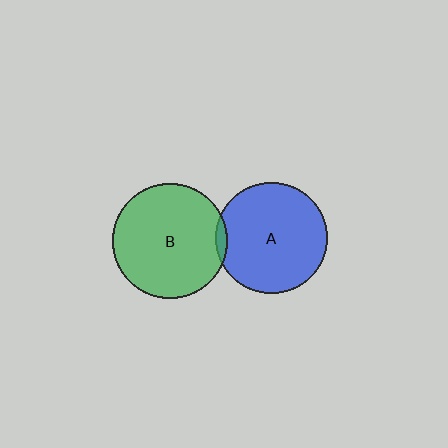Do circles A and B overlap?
Yes.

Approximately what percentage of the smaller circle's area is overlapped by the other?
Approximately 5%.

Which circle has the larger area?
Circle B (green).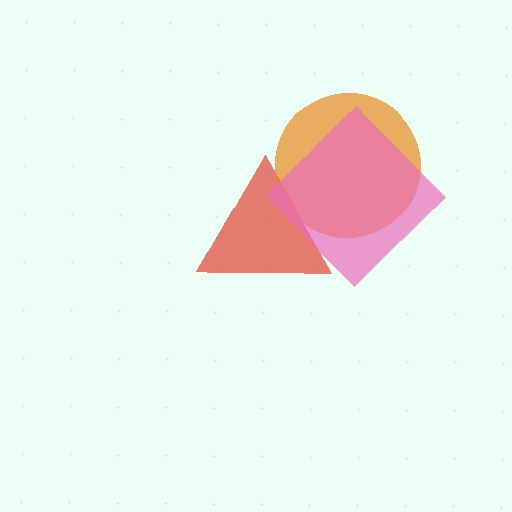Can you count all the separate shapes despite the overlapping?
Yes, there are 3 separate shapes.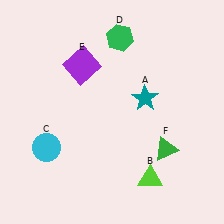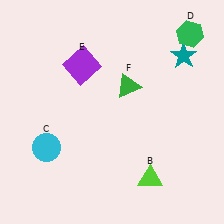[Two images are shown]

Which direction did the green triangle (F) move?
The green triangle (F) moved up.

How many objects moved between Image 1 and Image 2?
3 objects moved between the two images.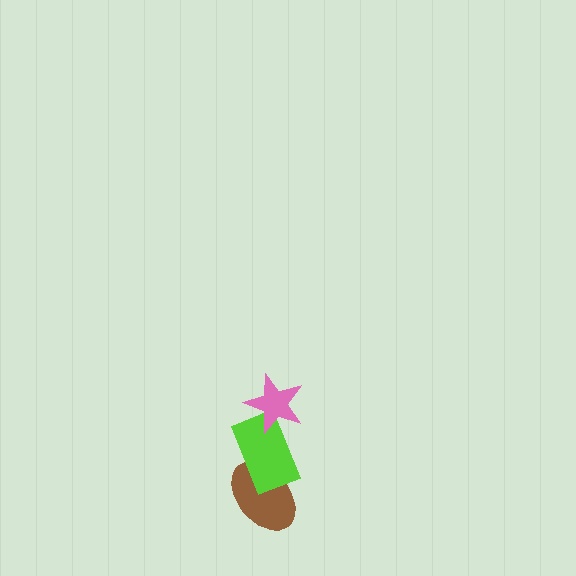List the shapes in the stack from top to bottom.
From top to bottom: the pink star, the lime rectangle, the brown ellipse.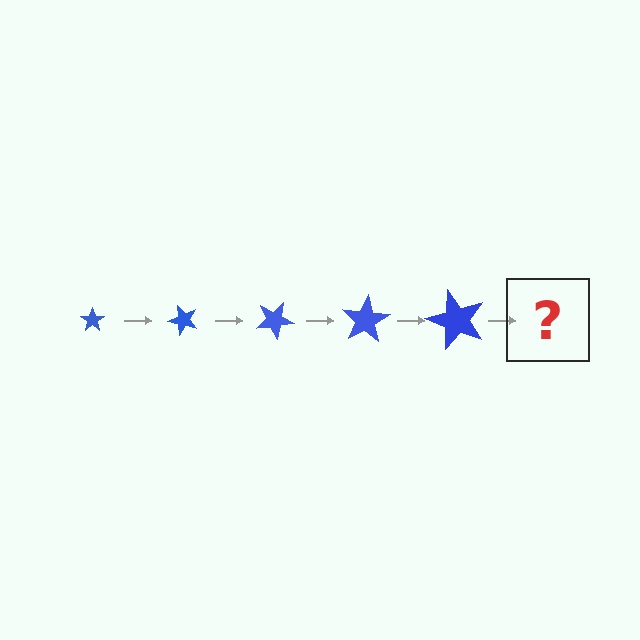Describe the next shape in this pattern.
It should be a star, larger than the previous one and rotated 250 degrees from the start.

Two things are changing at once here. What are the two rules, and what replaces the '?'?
The two rules are that the star grows larger each step and it rotates 50 degrees each step. The '?' should be a star, larger than the previous one and rotated 250 degrees from the start.